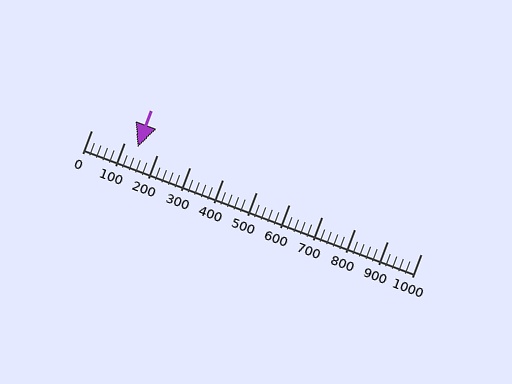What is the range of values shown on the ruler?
The ruler shows values from 0 to 1000.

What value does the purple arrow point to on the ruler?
The purple arrow points to approximately 140.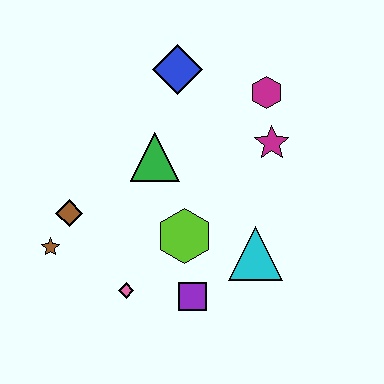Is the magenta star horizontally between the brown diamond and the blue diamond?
No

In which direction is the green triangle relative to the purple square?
The green triangle is above the purple square.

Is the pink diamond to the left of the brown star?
No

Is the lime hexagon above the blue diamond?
No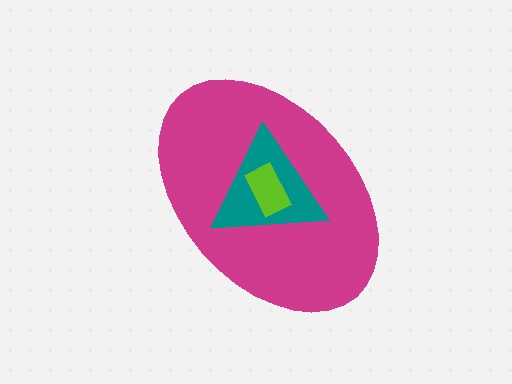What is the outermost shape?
The magenta ellipse.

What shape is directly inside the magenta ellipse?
The teal triangle.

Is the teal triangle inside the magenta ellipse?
Yes.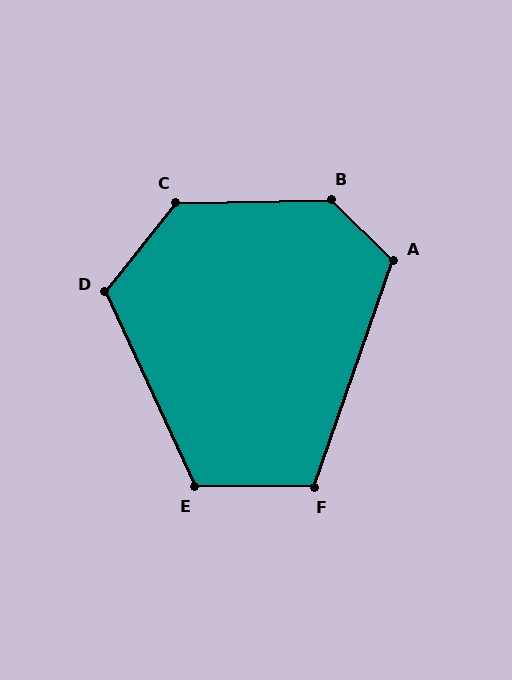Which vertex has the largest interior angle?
B, at approximately 135 degrees.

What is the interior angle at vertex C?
Approximately 130 degrees (obtuse).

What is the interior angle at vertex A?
Approximately 115 degrees (obtuse).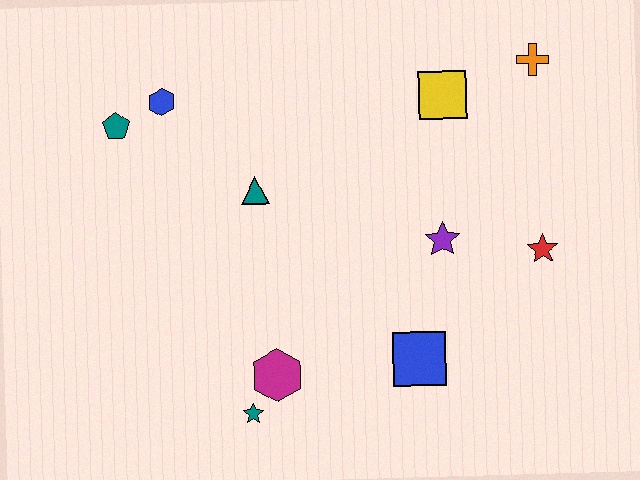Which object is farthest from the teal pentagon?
The red star is farthest from the teal pentagon.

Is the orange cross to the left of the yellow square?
No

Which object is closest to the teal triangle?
The blue hexagon is closest to the teal triangle.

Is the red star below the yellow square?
Yes